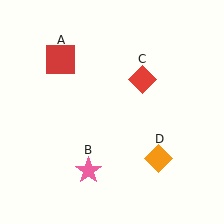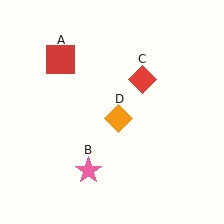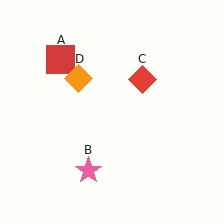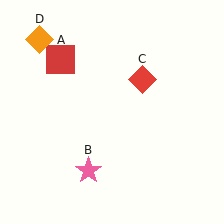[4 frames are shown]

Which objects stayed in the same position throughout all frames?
Red square (object A) and pink star (object B) and red diamond (object C) remained stationary.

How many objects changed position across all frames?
1 object changed position: orange diamond (object D).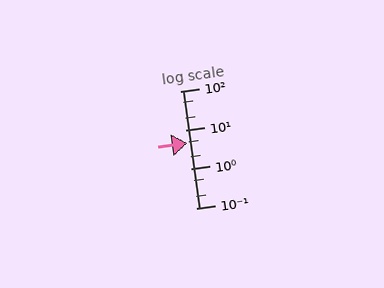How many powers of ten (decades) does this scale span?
The scale spans 3 decades, from 0.1 to 100.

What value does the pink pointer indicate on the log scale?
The pointer indicates approximately 4.6.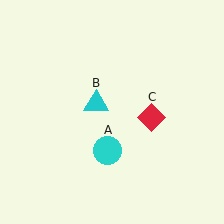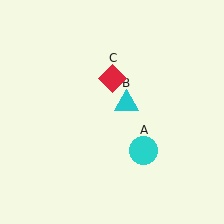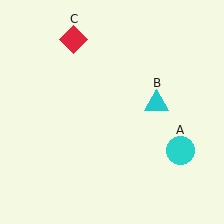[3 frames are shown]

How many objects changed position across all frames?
3 objects changed position: cyan circle (object A), cyan triangle (object B), red diamond (object C).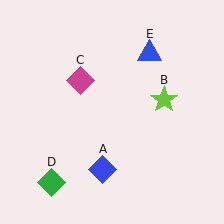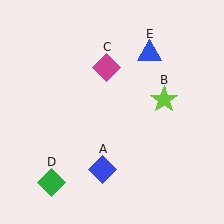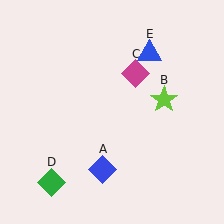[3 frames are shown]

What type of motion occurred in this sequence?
The magenta diamond (object C) rotated clockwise around the center of the scene.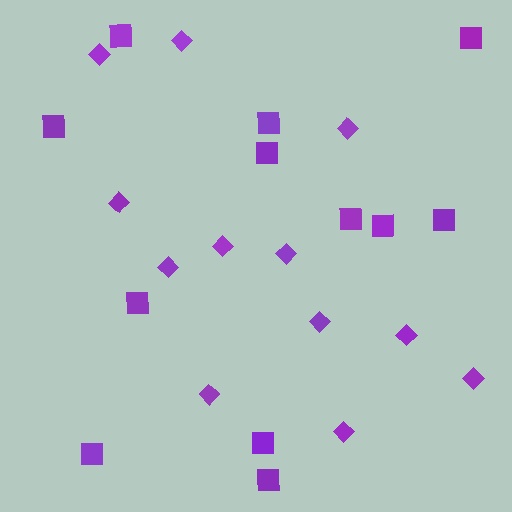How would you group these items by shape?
There are 2 groups: one group of diamonds (12) and one group of squares (12).